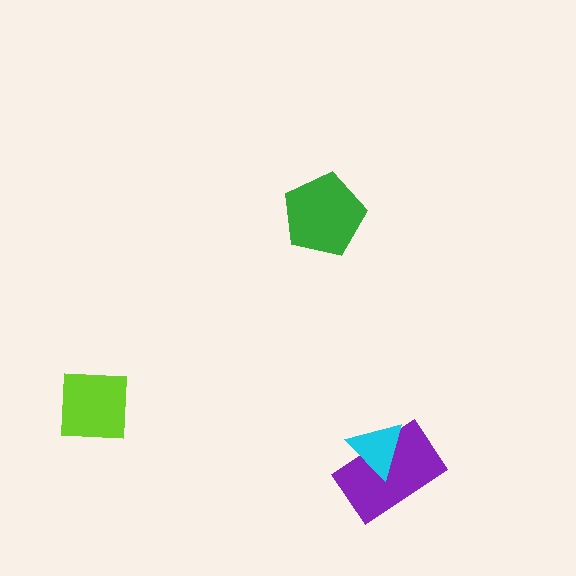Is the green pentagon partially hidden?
No, no other shape covers it.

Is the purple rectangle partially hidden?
Yes, it is partially covered by another shape.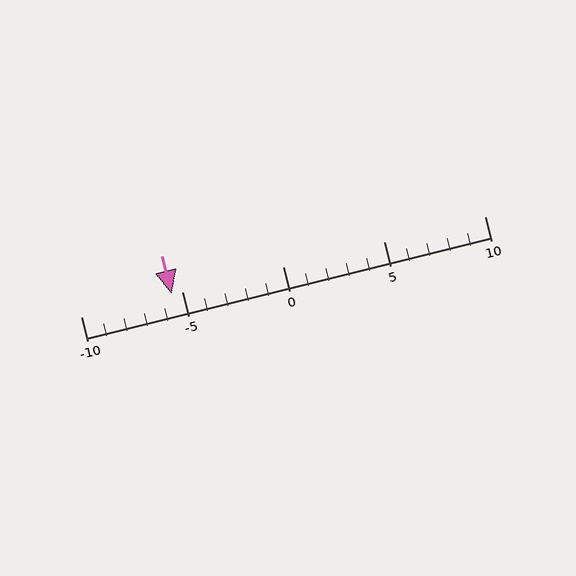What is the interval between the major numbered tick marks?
The major tick marks are spaced 5 units apart.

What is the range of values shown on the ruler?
The ruler shows values from -10 to 10.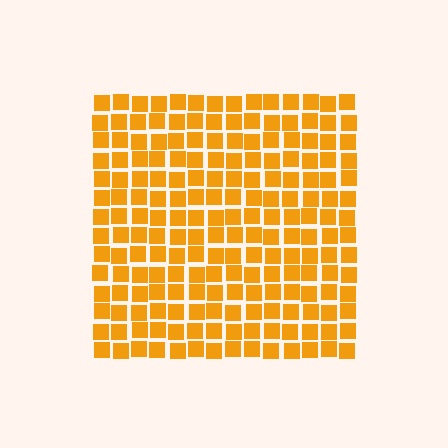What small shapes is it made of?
It is made of small squares.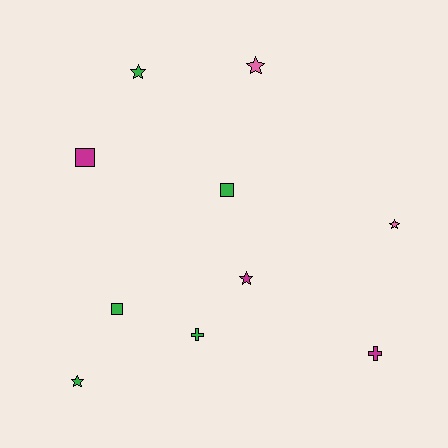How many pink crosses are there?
There are no pink crosses.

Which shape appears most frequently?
Star, with 5 objects.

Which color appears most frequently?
Green, with 5 objects.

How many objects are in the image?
There are 10 objects.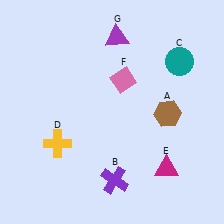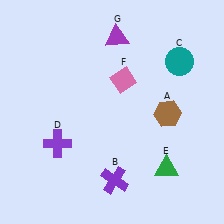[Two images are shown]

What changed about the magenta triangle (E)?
In Image 1, E is magenta. In Image 2, it changed to green.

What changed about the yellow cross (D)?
In Image 1, D is yellow. In Image 2, it changed to purple.